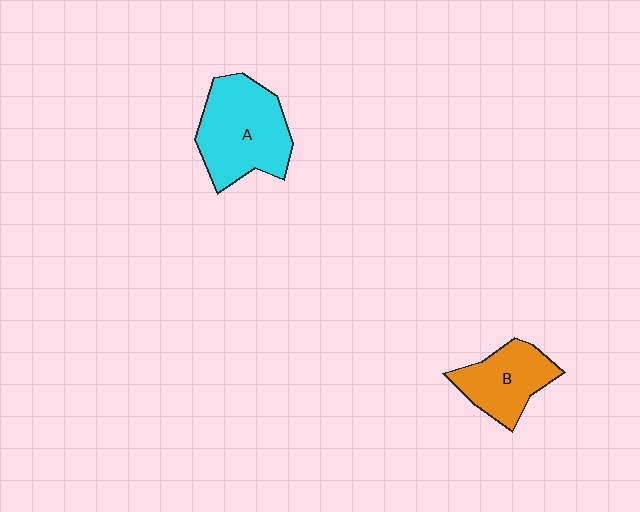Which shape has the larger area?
Shape A (cyan).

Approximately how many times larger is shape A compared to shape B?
Approximately 1.5 times.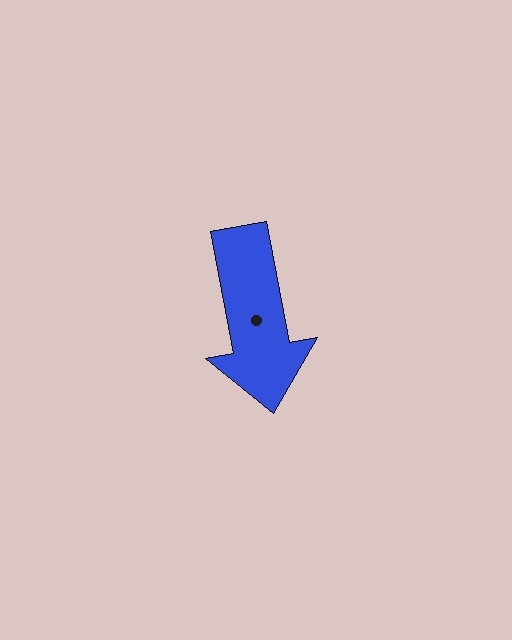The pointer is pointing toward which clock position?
Roughly 6 o'clock.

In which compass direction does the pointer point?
South.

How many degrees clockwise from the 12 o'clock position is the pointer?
Approximately 169 degrees.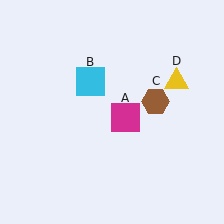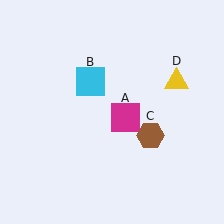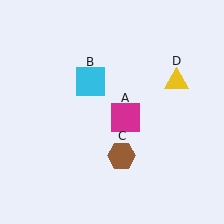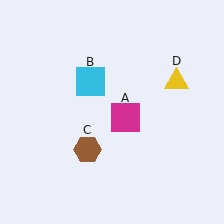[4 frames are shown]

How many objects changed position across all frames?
1 object changed position: brown hexagon (object C).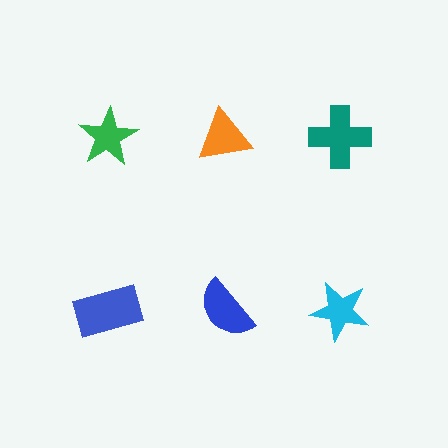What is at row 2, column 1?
A blue rectangle.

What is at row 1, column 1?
A green star.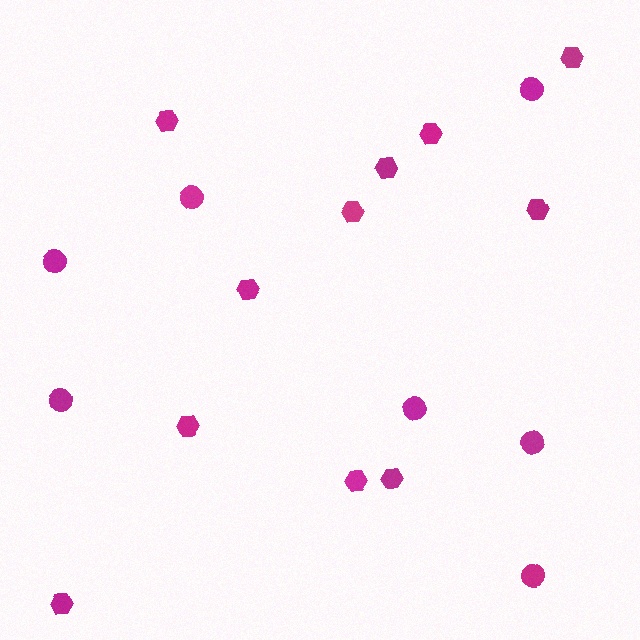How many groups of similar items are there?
There are 2 groups: one group of hexagons (11) and one group of circles (7).